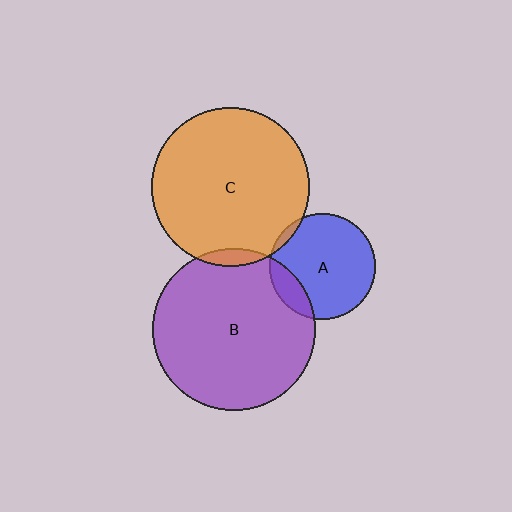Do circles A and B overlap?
Yes.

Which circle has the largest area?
Circle B (purple).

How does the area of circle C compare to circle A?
Approximately 2.2 times.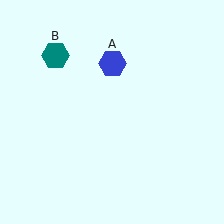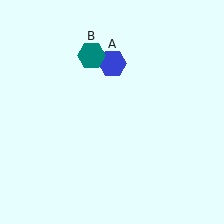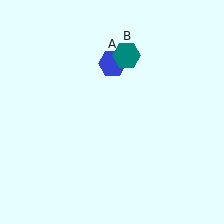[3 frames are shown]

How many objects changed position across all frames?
1 object changed position: teal hexagon (object B).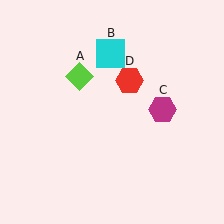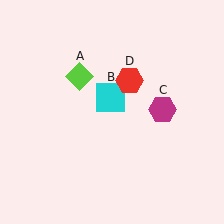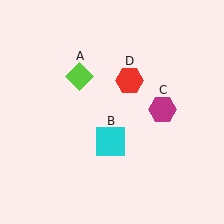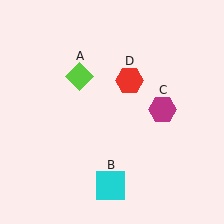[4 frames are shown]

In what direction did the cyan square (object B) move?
The cyan square (object B) moved down.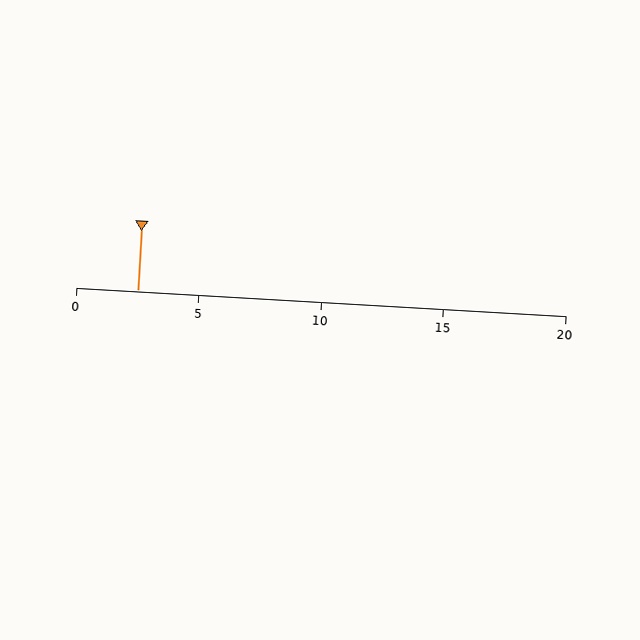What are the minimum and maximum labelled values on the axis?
The axis runs from 0 to 20.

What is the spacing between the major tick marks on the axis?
The major ticks are spaced 5 apart.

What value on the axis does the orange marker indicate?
The marker indicates approximately 2.5.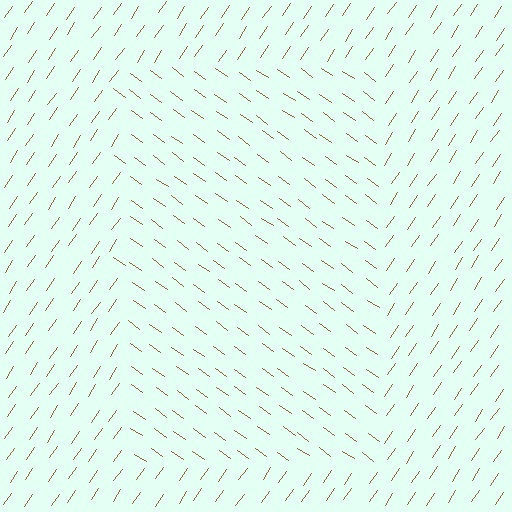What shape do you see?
I see a rectangle.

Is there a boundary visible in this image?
Yes, there is a texture boundary formed by a change in line orientation.